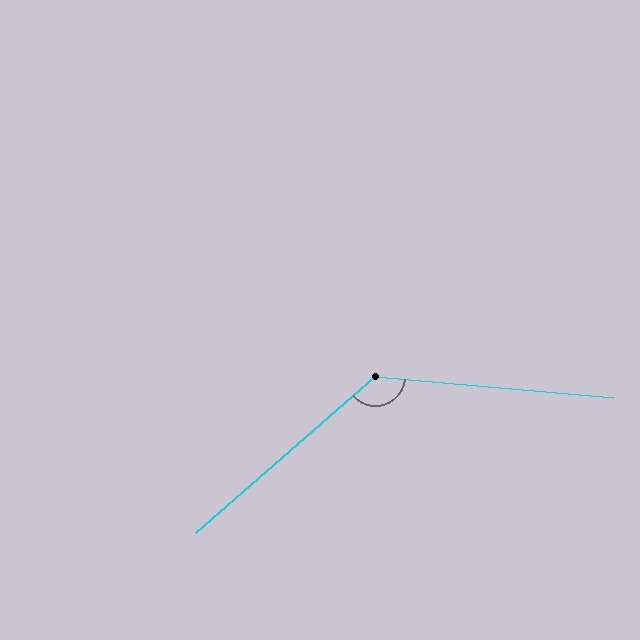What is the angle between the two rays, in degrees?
Approximately 134 degrees.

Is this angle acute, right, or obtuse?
It is obtuse.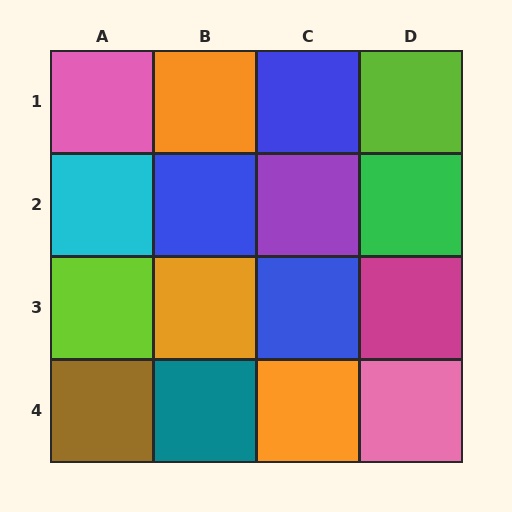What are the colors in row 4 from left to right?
Brown, teal, orange, pink.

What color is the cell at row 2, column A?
Cyan.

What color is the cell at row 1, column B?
Orange.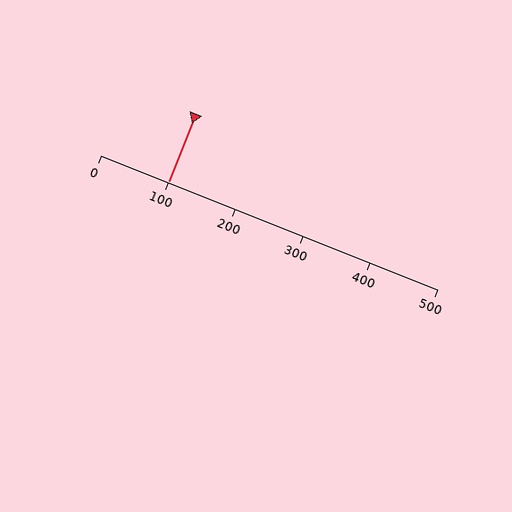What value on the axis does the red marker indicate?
The marker indicates approximately 100.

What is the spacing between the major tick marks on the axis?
The major ticks are spaced 100 apart.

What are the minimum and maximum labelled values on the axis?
The axis runs from 0 to 500.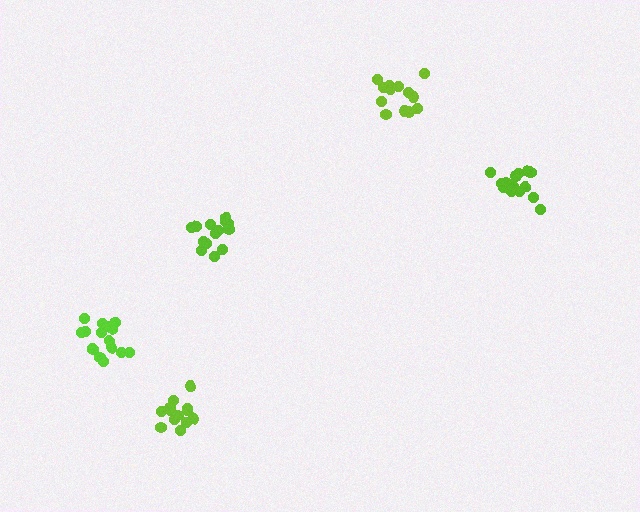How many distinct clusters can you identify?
There are 5 distinct clusters.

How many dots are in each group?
Group 1: 13 dots, Group 2: 15 dots, Group 3: 14 dots, Group 4: 13 dots, Group 5: 16 dots (71 total).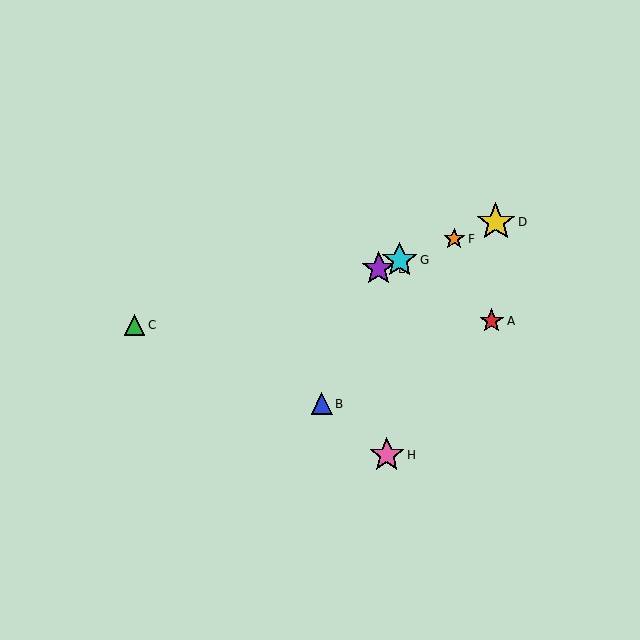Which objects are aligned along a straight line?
Objects D, E, F, G are aligned along a straight line.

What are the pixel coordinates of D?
Object D is at (496, 222).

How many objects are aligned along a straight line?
4 objects (D, E, F, G) are aligned along a straight line.